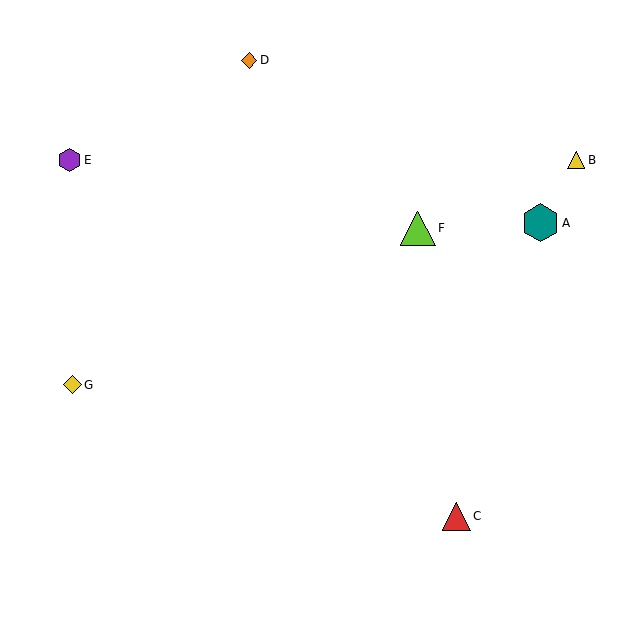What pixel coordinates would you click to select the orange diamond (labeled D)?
Click at (249, 60) to select the orange diamond D.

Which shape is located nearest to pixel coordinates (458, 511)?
The red triangle (labeled C) at (456, 516) is nearest to that location.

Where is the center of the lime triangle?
The center of the lime triangle is at (418, 228).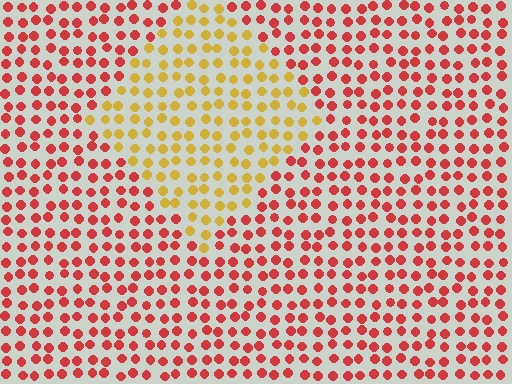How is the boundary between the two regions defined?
The boundary is defined purely by a slight shift in hue (about 50 degrees). Spacing, size, and orientation are identical on both sides.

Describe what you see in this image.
The image is filled with small red elements in a uniform arrangement. A diamond-shaped region is visible where the elements are tinted to a slightly different hue, forming a subtle color boundary.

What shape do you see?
I see a diamond.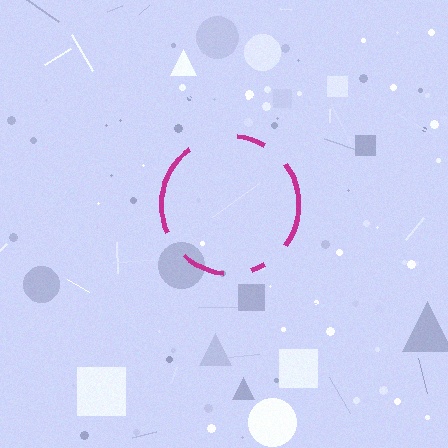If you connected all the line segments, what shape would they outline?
They would outline a circle.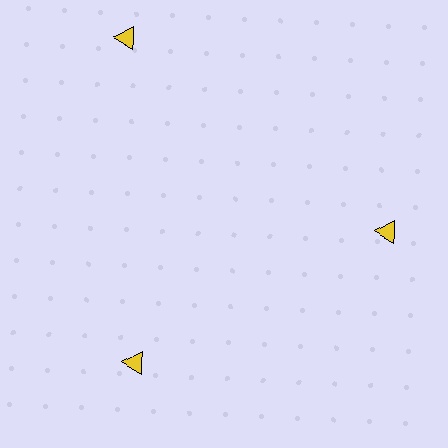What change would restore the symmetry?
The symmetry would be restored by moving it inward, back onto the ring so that all 3 triangles sit at equal angles and equal distance from the center.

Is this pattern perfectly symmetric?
No. The 3 yellow triangles are arranged in a ring, but one element near the 11 o'clock position is pushed outward from the center, breaking the 3-fold rotational symmetry.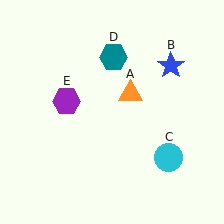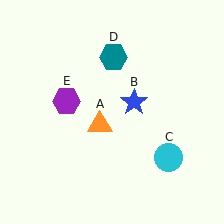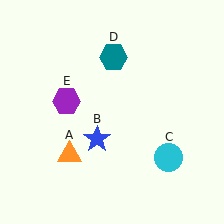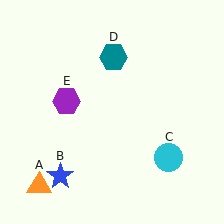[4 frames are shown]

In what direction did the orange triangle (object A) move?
The orange triangle (object A) moved down and to the left.